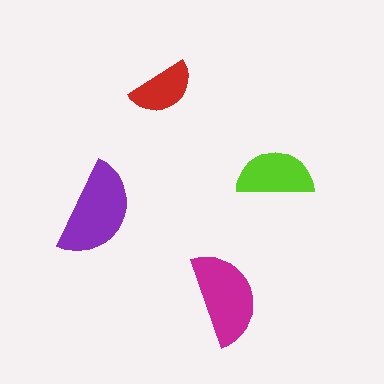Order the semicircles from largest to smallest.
the purple one, the magenta one, the lime one, the red one.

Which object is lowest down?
The magenta semicircle is bottommost.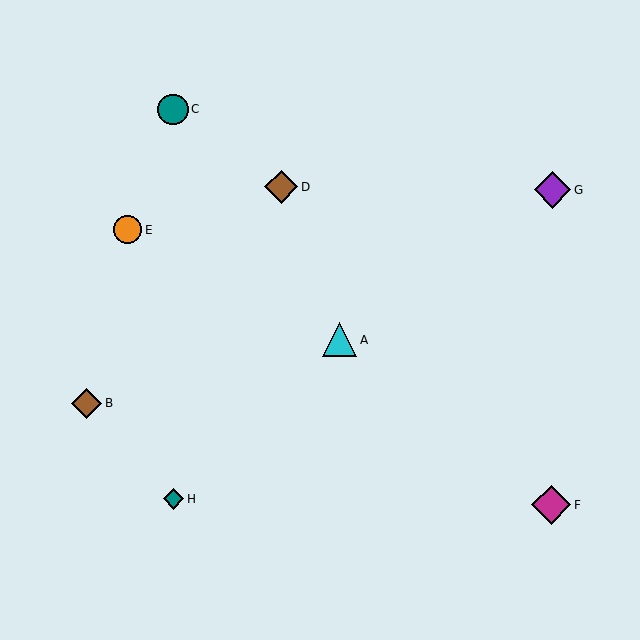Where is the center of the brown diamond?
The center of the brown diamond is at (87, 403).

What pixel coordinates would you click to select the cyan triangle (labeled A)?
Click at (340, 340) to select the cyan triangle A.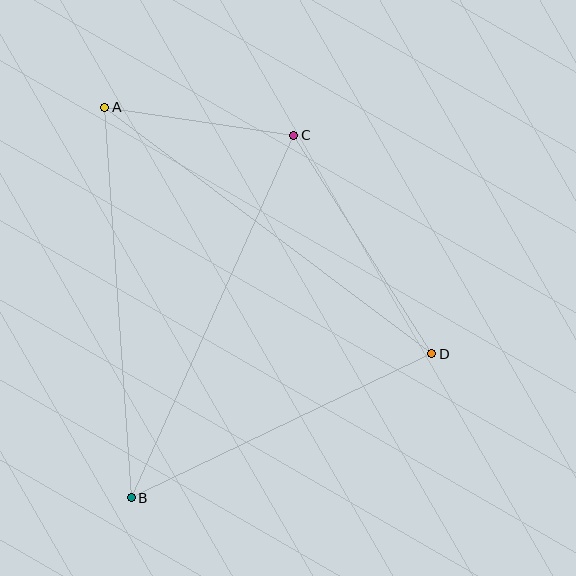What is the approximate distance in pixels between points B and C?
The distance between B and C is approximately 397 pixels.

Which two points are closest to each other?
Points A and C are closest to each other.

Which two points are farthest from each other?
Points A and D are farthest from each other.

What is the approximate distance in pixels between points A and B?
The distance between A and B is approximately 391 pixels.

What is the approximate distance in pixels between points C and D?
The distance between C and D is approximately 259 pixels.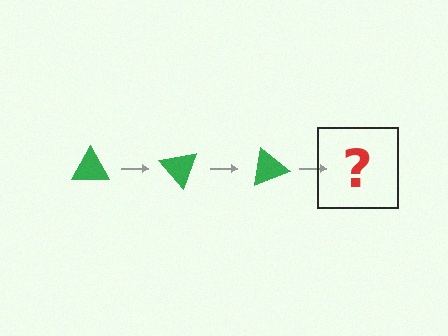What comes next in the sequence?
The next element should be a green triangle rotated 150 degrees.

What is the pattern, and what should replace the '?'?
The pattern is that the triangle rotates 50 degrees each step. The '?' should be a green triangle rotated 150 degrees.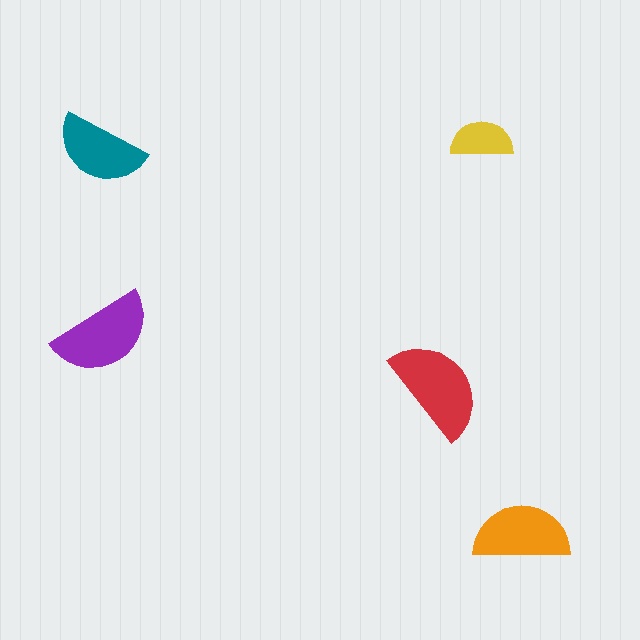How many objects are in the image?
There are 5 objects in the image.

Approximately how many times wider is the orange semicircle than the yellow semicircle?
About 1.5 times wider.